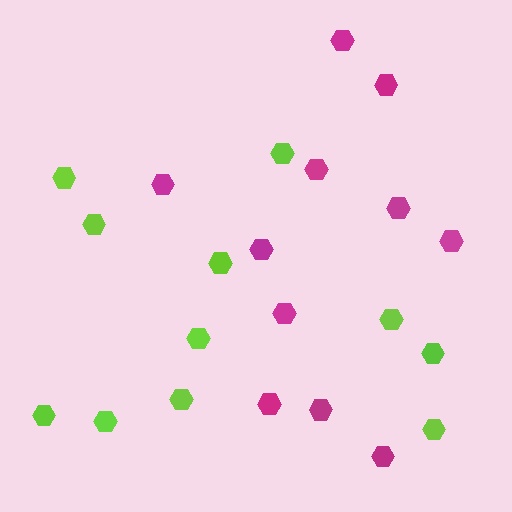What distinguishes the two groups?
There are 2 groups: one group of magenta hexagons (11) and one group of lime hexagons (11).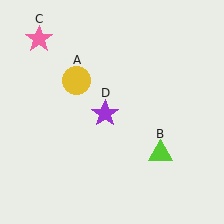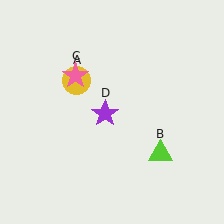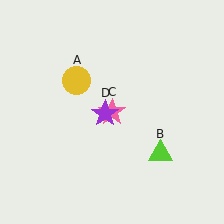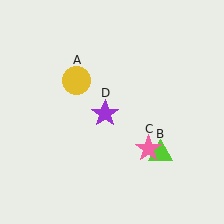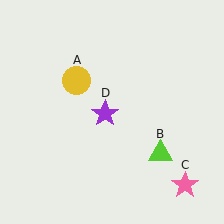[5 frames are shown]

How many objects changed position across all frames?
1 object changed position: pink star (object C).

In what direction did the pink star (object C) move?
The pink star (object C) moved down and to the right.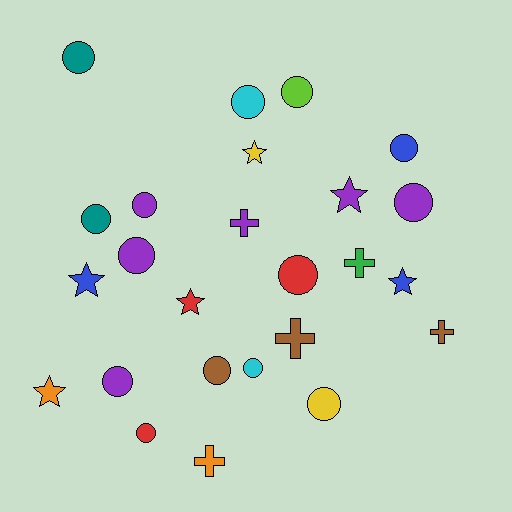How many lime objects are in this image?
There is 1 lime object.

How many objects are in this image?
There are 25 objects.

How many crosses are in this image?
There are 5 crosses.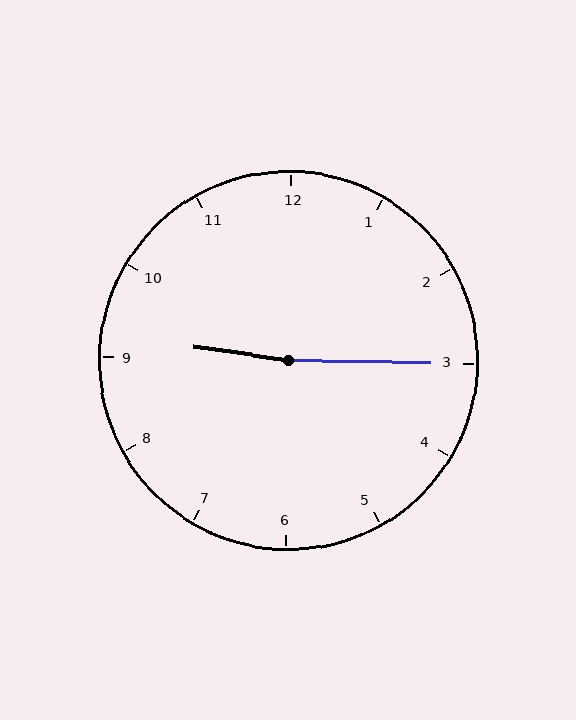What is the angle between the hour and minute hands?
Approximately 172 degrees.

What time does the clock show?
9:15.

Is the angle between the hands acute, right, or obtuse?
It is obtuse.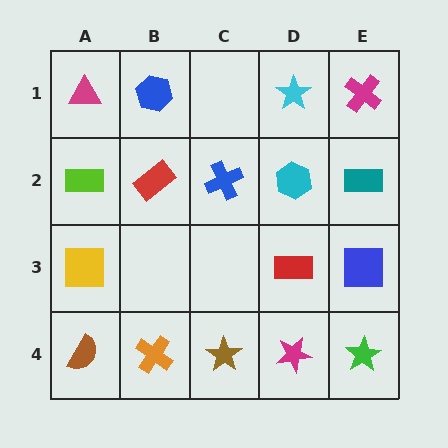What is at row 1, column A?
A magenta triangle.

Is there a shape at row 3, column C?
No, that cell is empty.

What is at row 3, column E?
A blue square.